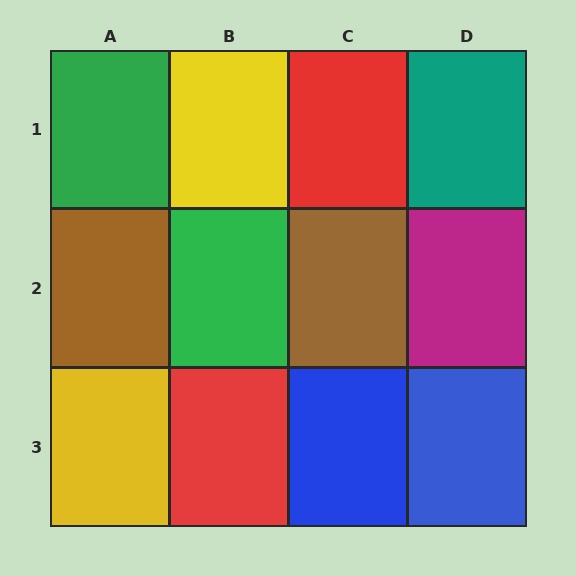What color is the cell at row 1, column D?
Teal.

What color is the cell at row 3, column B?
Red.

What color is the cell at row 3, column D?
Blue.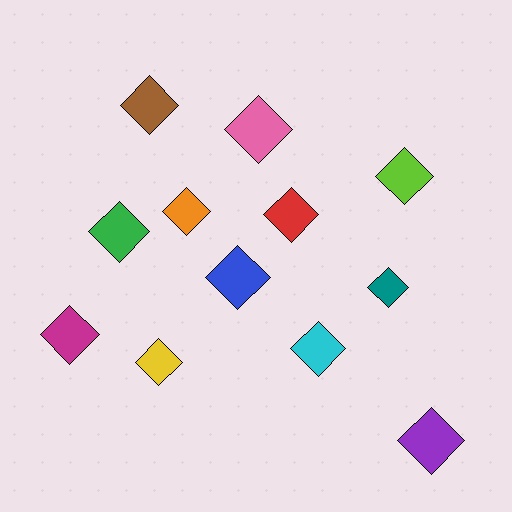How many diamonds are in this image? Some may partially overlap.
There are 12 diamonds.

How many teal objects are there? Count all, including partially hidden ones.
There is 1 teal object.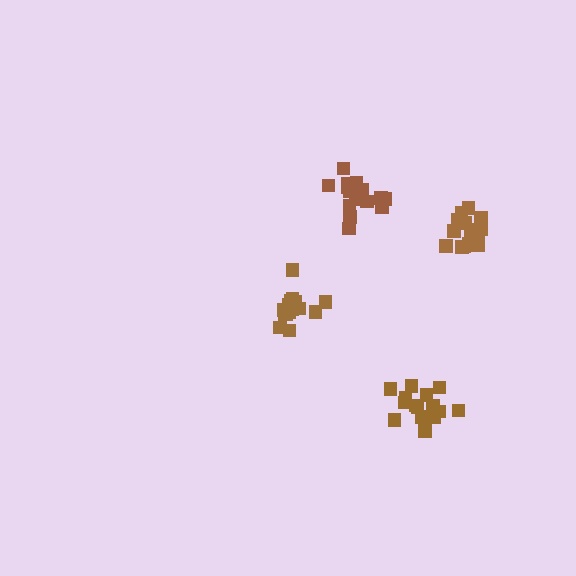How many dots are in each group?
Group 1: 16 dots, Group 2: 16 dots, Group 3: 16 dots, Group 4: 16 dots (64 total).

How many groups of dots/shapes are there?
There are 4 groups.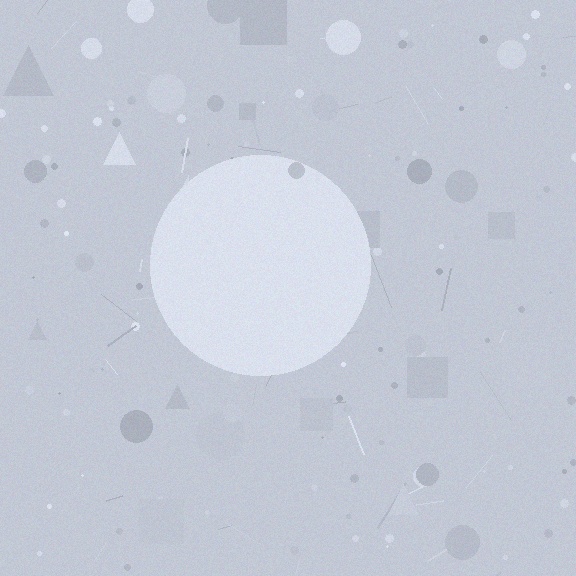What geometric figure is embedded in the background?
A circle is embedded in the background.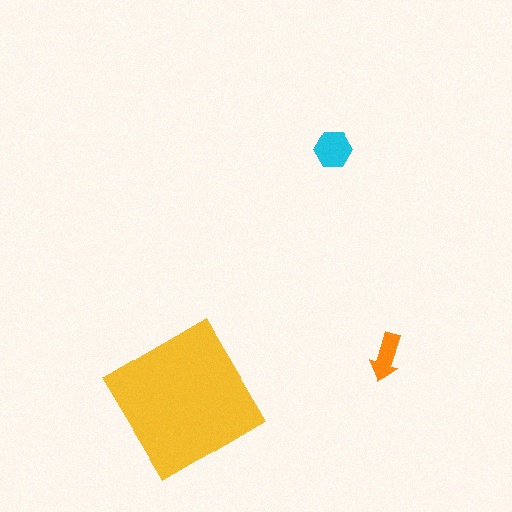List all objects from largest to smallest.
The yellow diamond, the cyan hexagon, the orange arrow.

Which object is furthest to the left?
The yellow diamond is leftmost.